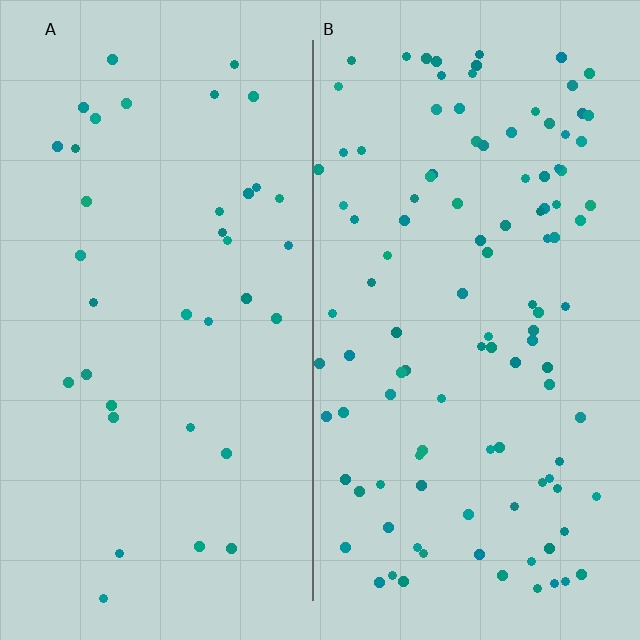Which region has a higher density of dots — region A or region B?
B (the right).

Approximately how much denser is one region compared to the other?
Approximately 3.0× — region B over region A.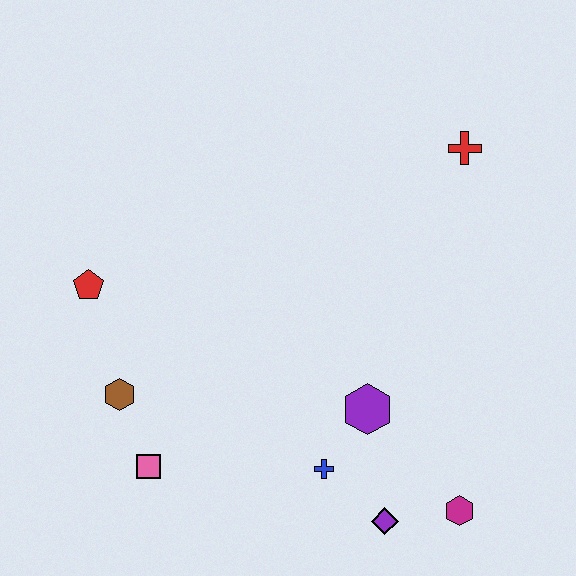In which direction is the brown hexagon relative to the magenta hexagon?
The brown hexagon is to the left of the magenta hexagon.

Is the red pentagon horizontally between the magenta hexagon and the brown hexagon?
No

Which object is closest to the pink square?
The brown hexagon is closest to the pink square.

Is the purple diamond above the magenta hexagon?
No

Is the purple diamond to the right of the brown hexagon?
Yes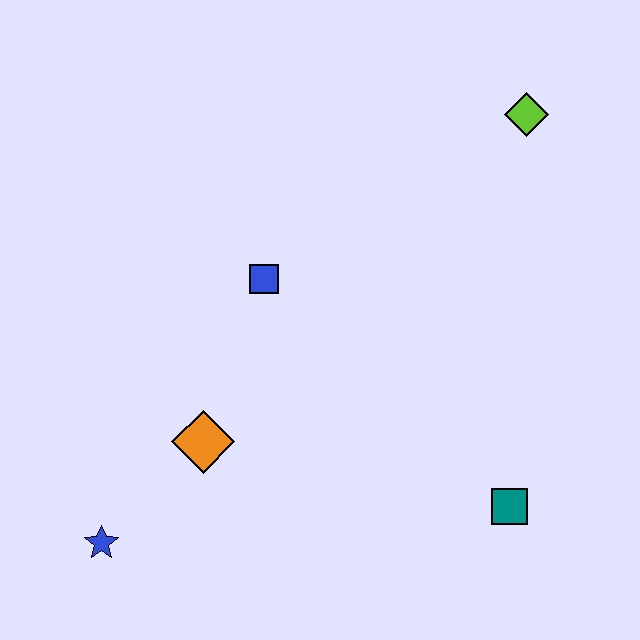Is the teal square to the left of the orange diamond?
No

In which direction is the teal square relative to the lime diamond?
The teal square is below the lime diamond.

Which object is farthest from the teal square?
The blue star is farthest from the teal square.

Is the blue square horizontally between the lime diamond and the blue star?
Yes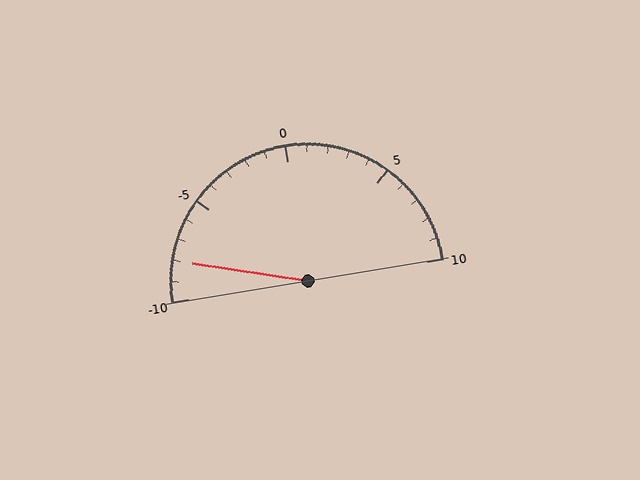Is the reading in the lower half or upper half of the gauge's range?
The reading is in the lower half of the range (-10 to 10).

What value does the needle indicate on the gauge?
The needle indicates approximately -8.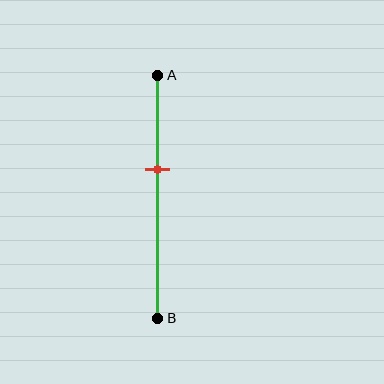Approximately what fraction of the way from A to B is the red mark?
The red mark is approximately 40% of the way from A to B.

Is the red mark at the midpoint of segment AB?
No, the mark is at about 40% from A, not at the 50% midpoint.